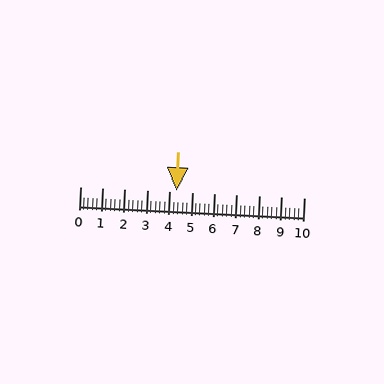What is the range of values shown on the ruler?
The ruler shows values from 0 to 10.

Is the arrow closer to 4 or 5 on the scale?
The arrow is closer to 4.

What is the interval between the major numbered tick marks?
The major tick marks are spaced 1 units apart.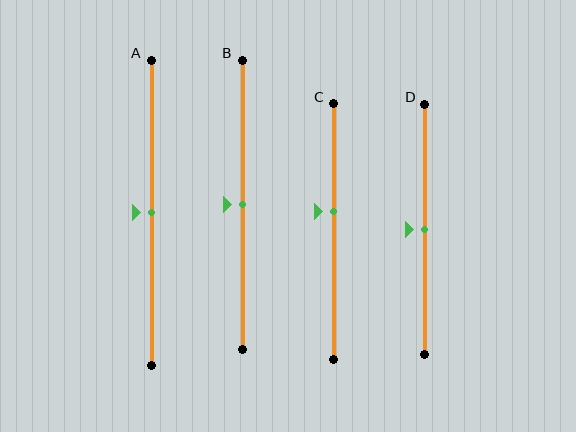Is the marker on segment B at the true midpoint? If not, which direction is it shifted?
Yes, the marker on segment B is at the true midpoint.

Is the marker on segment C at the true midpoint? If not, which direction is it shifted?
No, the marker on segment C is shifted upward by about 8% of the segment length.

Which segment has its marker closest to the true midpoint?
Segment A has its marker closest to the true midpoint.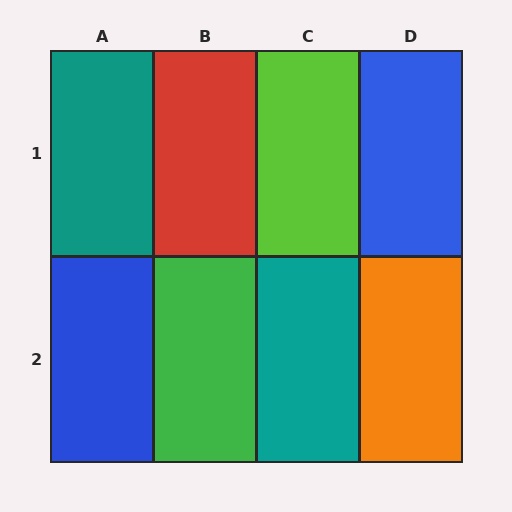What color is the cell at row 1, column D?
Blue.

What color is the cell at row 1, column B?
Red.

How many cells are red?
1 cell is red.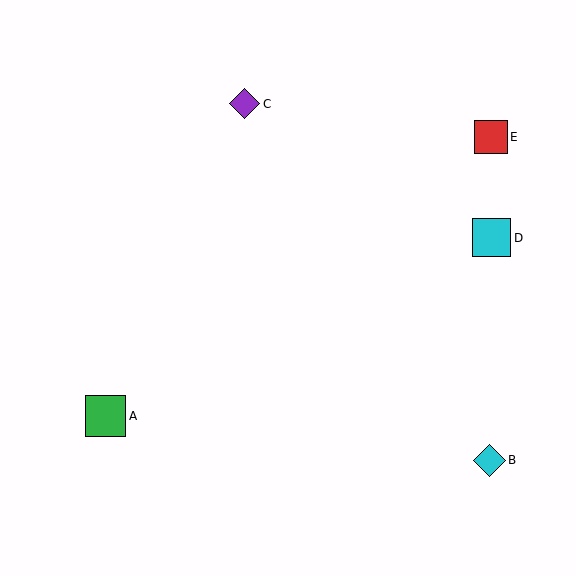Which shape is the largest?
The green square (labeled A) is the largest.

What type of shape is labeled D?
Shape D is a cyan square.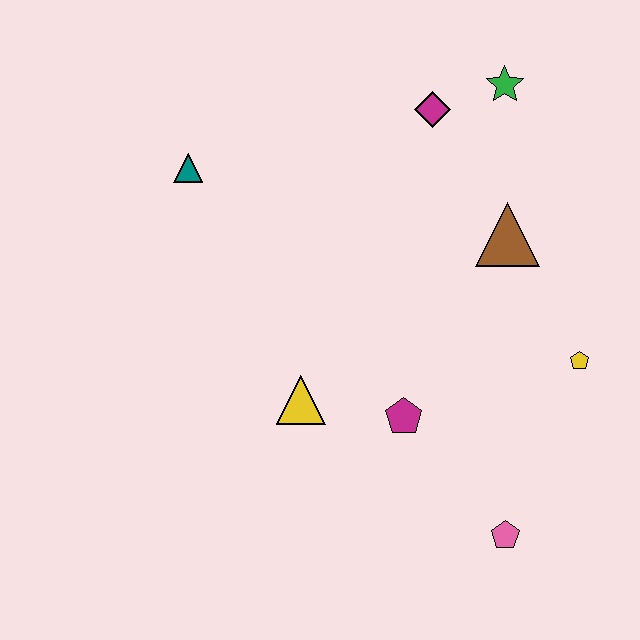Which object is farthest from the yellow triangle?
The green star is farthest from the yellow triangle.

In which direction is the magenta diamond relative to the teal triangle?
The magenta diamond is to the right of the teal triangle.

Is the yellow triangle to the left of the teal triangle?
No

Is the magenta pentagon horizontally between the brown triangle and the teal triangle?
Yes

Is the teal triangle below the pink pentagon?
No